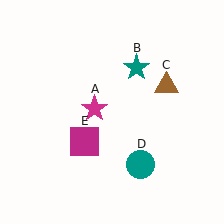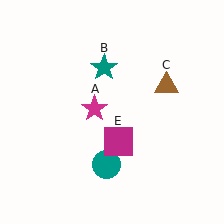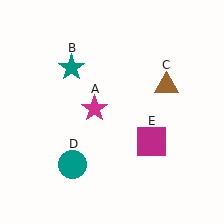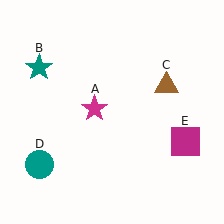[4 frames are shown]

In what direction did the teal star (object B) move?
The teal star (object B) moved left.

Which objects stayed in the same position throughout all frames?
Magenta star (object A) and brown triangle (object C) remained stationary.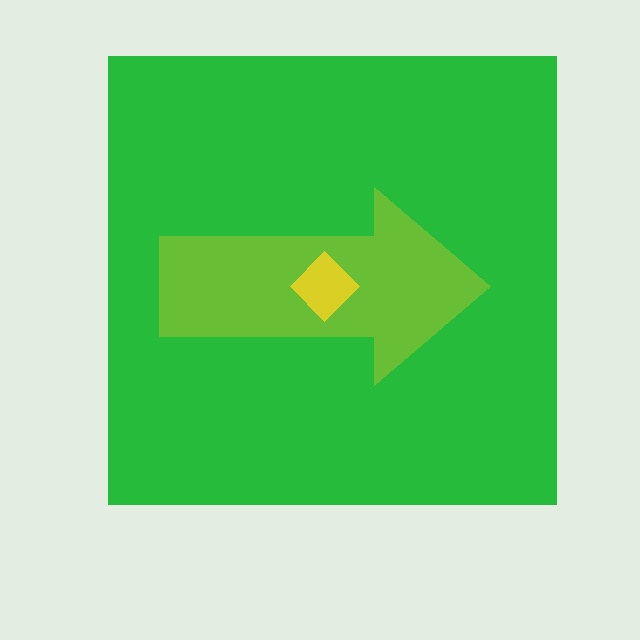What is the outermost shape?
The green square.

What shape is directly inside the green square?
The lime arrow.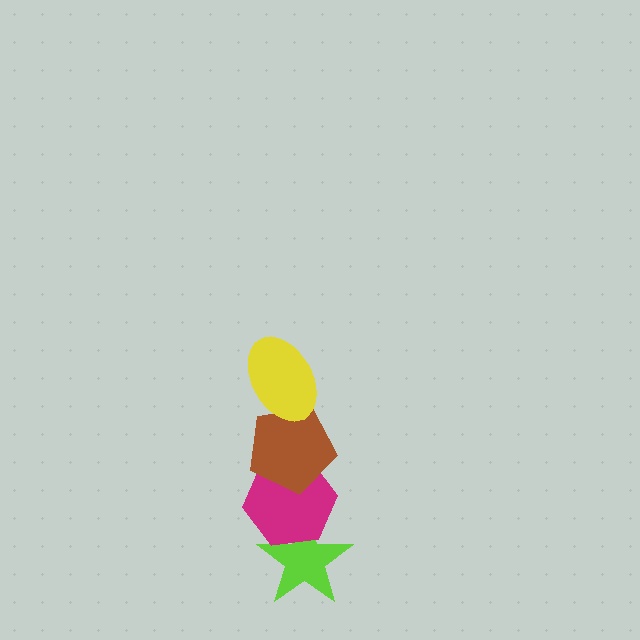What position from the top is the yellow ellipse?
The yellow ellipse is 1st from the top.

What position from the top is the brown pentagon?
The brown pentagon is 2nd from the top.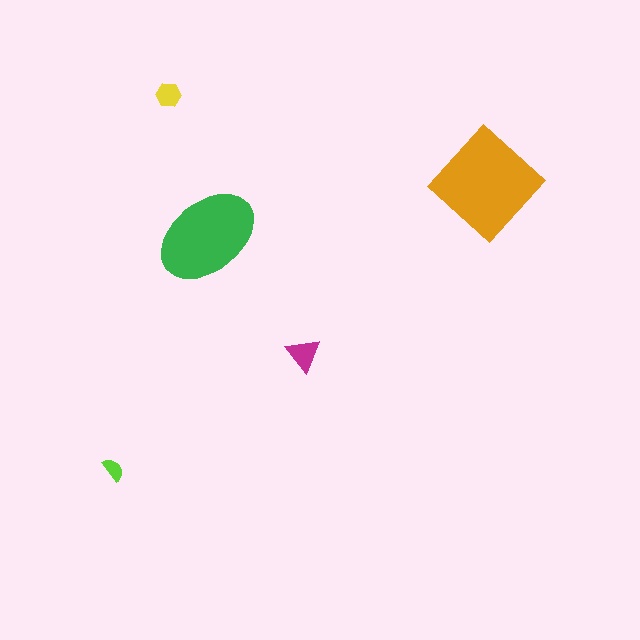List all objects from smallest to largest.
The lime semicircle, the yellow hexagon, the magenta triangle, the green ellipse, the orange diamond.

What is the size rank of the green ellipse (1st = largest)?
2nd.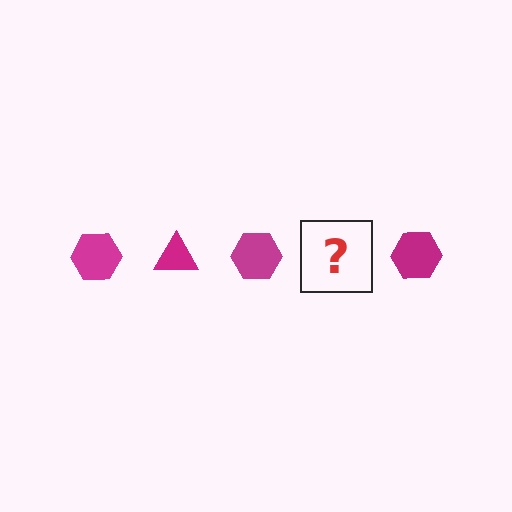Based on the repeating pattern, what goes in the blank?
The blank should be a magenta triangle.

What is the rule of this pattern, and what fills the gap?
The rule is that the pattern cycles through hexagon, triangle shapes in magenta. The gap should be filled with a magenta triangle.